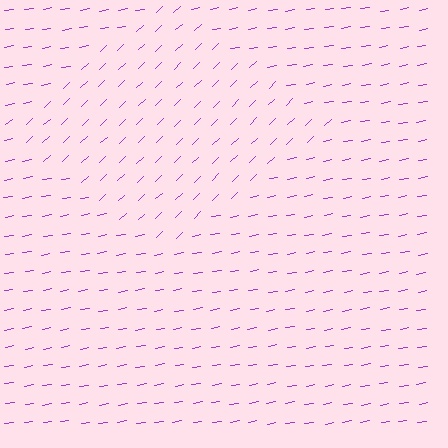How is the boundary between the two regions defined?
The boundary is defined purely by a change in line orientation (approximately 34 degrees difference). All lines are the same color and thickness.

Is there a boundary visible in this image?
Yes, there is a texture boundary formed by a change in line orientation.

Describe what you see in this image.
The image is filled with small purple line segments. A diamond region in the image has lines oriented differently from the surrounding lines, creating a visible texture boundary.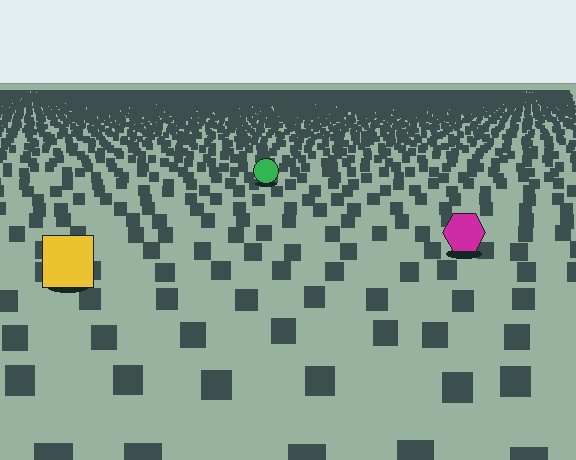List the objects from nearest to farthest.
From nearest to farthest: the yellow square, the magenta hexagon, the green circle.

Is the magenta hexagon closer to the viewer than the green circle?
Yes. The magenta hexagon is closer — you can tell from the texture gradient: the ground texture is coarser near it.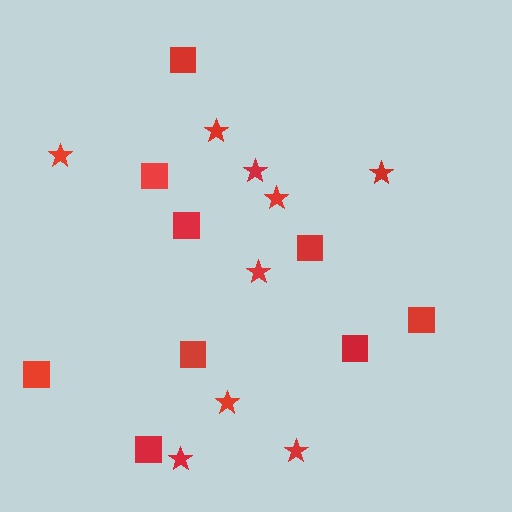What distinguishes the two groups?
There are 2 groups: one group of stars (9) and one group of squares (9).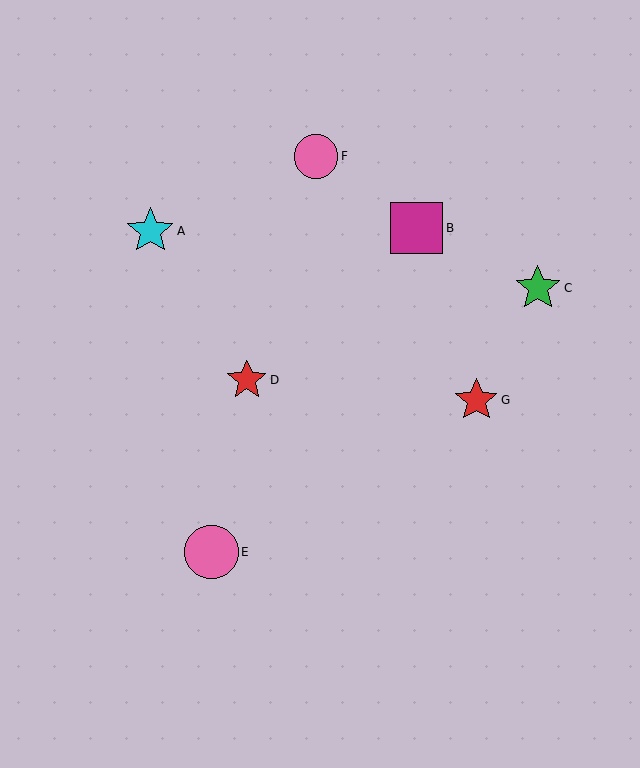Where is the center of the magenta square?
The center of the magenta square is at (417, 228).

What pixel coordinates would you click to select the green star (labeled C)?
Click at (538, 288) to select the green star C.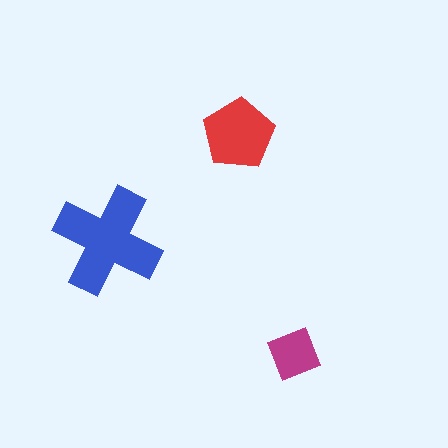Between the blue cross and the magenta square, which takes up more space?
The blue cross.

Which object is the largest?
The blue cross.